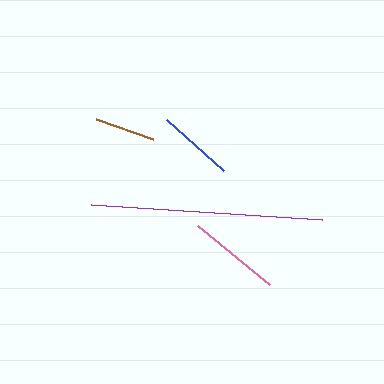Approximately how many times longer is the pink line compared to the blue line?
The pink line is approximately 1.2 times the length of the blue line.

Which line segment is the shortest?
The brown line is the shortest at approximately 61 pixels.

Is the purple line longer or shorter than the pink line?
The purple line is longer than the pink line.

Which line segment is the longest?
The purple line is the longest at approximately 232 pixels.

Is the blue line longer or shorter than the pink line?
The pink line is longer than the blue line.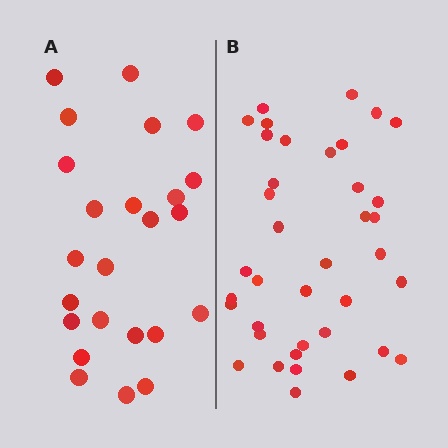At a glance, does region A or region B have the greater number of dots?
Region B (the right region) has more dots.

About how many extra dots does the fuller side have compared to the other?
Region B has approximately 15 more dots than region A.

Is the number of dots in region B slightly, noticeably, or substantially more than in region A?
Region B has substantially more. The ratio is roughly 1.6 to 1.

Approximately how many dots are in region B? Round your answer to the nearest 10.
About 40 dots. (The exact count is 38, which rounds to 40.)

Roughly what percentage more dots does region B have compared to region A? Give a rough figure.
About 60% more.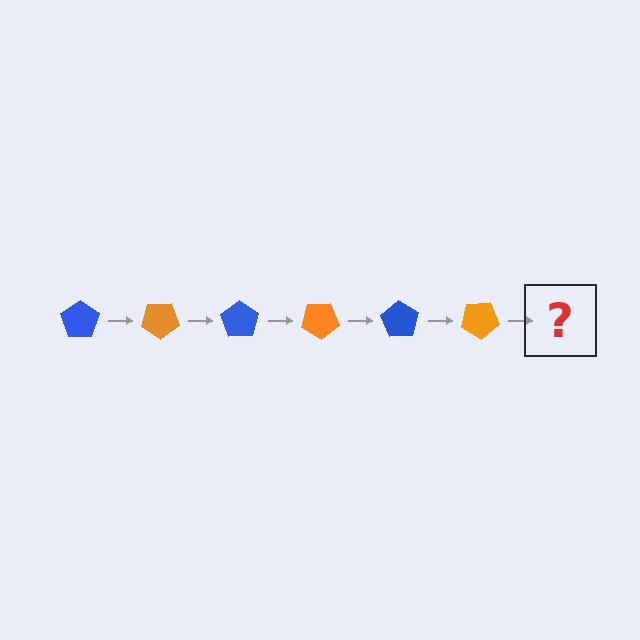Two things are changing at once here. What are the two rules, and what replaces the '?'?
The two rules are that it rotates 35 degrees each step and the color cycles through blue and orange. The '?' should be a blue pentagon, rotated 210 degrees from the start.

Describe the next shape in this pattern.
It should be a blue pentagon, rotated 210 degrees from the start.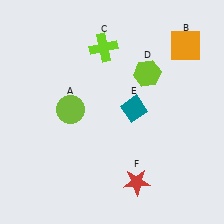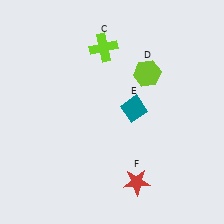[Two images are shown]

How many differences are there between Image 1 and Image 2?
There are 2 differences between the two images.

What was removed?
The orange square (B), the lime circle (A) were removed in Image 2.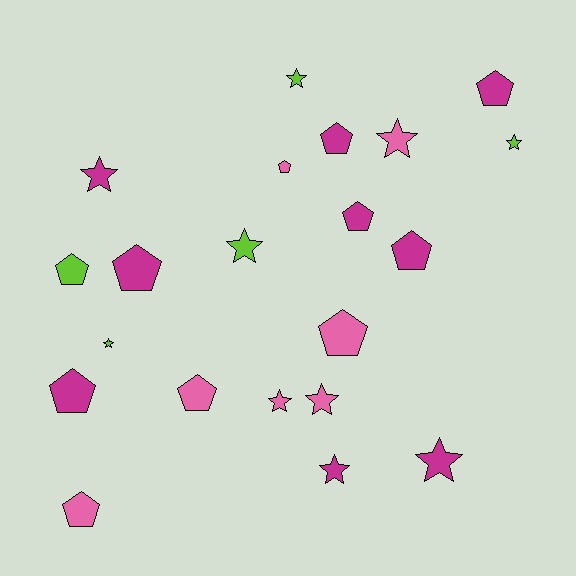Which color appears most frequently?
Magenta, with 9 objects.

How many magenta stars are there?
There are 3 magenta stars.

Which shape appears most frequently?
Pentagon, with 11 objects.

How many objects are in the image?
There are 21 objects.